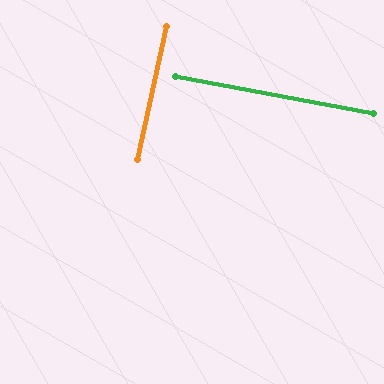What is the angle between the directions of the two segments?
Approximately 88 degrees.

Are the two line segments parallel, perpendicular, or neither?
Perpendicular — they meet at approximately 88°.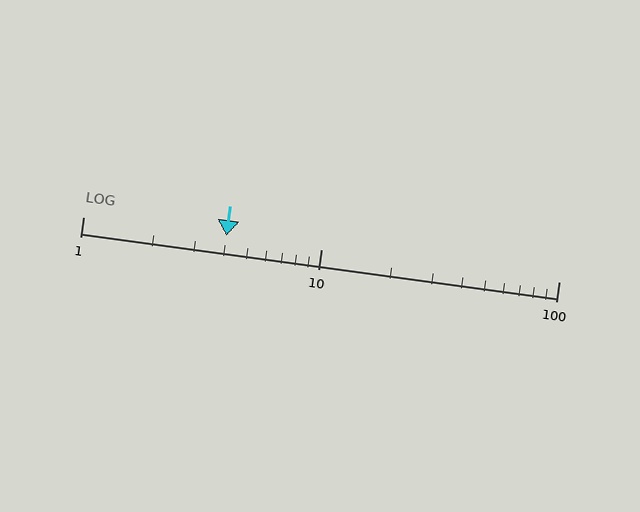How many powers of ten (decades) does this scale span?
The scale spans 2 decades, from 1 to 100.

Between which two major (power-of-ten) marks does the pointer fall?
The pointer is between 1 and 10.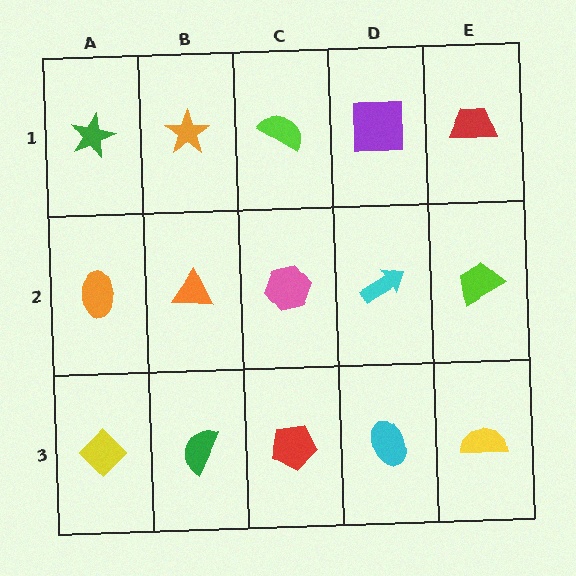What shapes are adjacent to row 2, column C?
A lime semicircle (row 1, column C), a red pentagon (row 3, column C), an orange triangle (row 2, column B), a cyan arrow (row 2, column D).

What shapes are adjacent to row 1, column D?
A cyan arrow (row 2, column D), a lime semicircle (row 1, column C), a red trapezoid (row 1, column E).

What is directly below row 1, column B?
An orange triangle.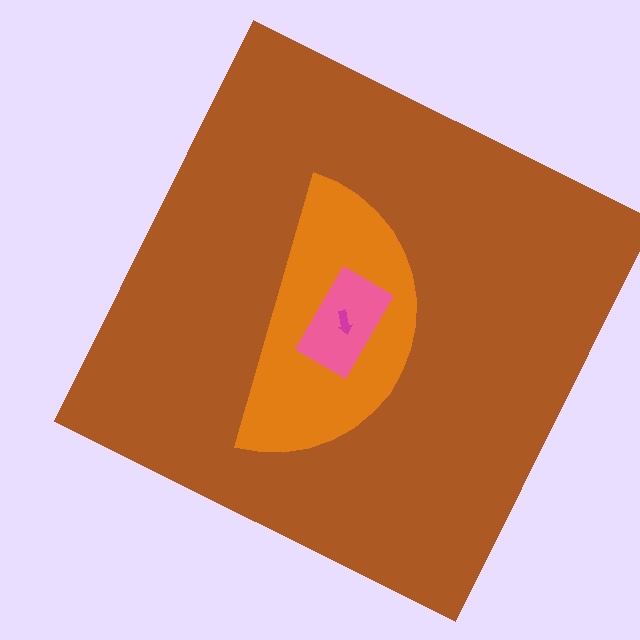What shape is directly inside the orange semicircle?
The pink rectangle.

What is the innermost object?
The magenta arrow.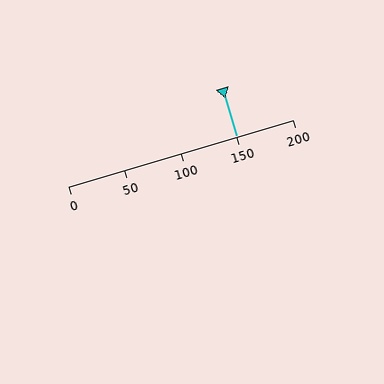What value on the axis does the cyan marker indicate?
The marker indicates approximately 150.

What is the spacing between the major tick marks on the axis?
The major ticks are spaced 50 apart.